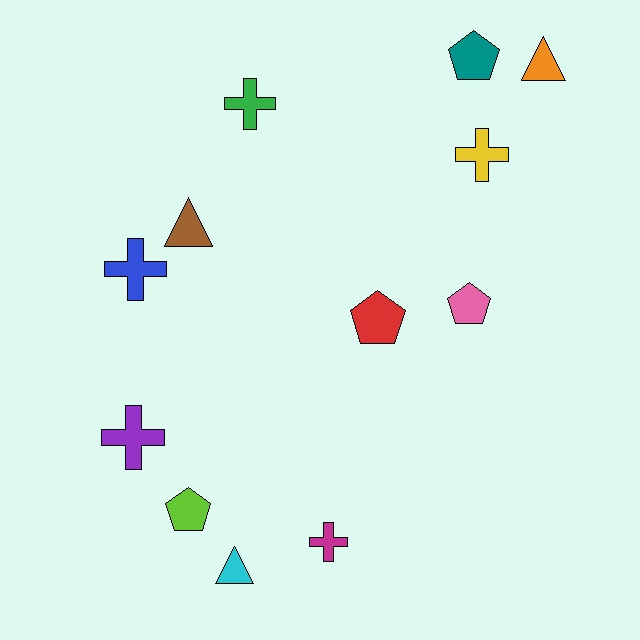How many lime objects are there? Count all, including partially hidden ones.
There is 1 lime object.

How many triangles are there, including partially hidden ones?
There are 3 triangles.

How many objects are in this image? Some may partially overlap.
There are 12 objects.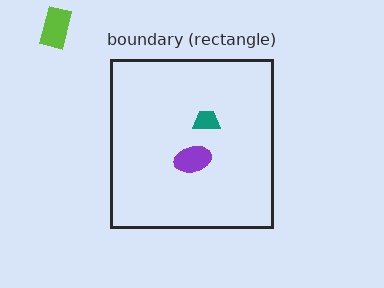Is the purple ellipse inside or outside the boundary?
Inside.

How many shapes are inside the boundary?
2 inside, 1 outside.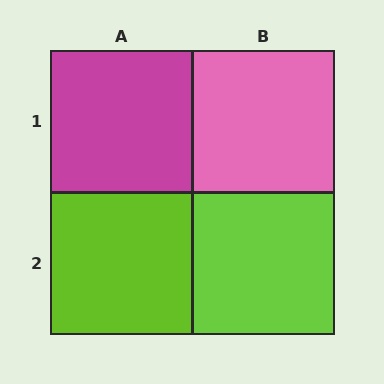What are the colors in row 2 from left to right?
Lime, lime.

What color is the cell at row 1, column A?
Magenta.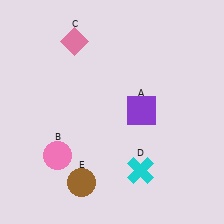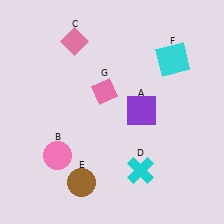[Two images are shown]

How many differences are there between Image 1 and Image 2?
There are 2 differences between the two images.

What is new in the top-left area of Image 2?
A pink diamond (G) was added in the top-left area of Image 2.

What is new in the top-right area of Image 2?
A cyan square (F) was added in the top-right area of Image 2.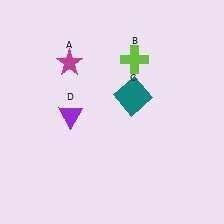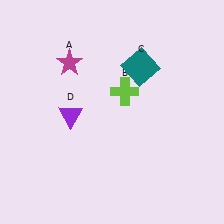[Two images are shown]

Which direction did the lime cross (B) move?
The lime cross (B) moved down.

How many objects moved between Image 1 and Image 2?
2 objects moved between the two images.